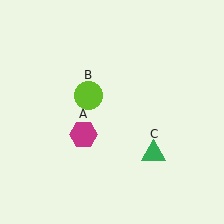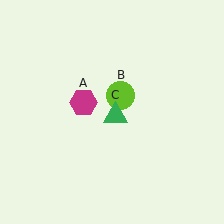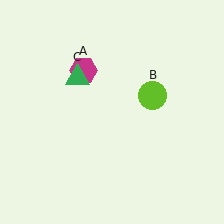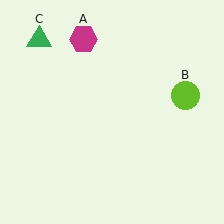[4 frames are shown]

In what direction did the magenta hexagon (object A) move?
The magenta hexagon (object A) moved up.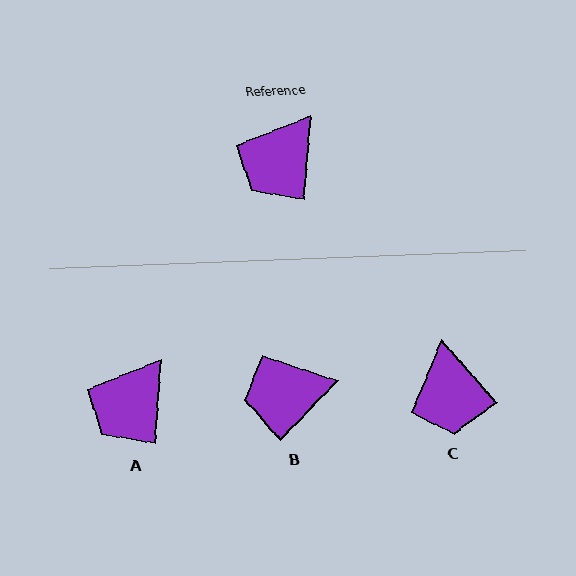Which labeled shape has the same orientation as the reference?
A.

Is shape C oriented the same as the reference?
No, it is off by about 45 degrees.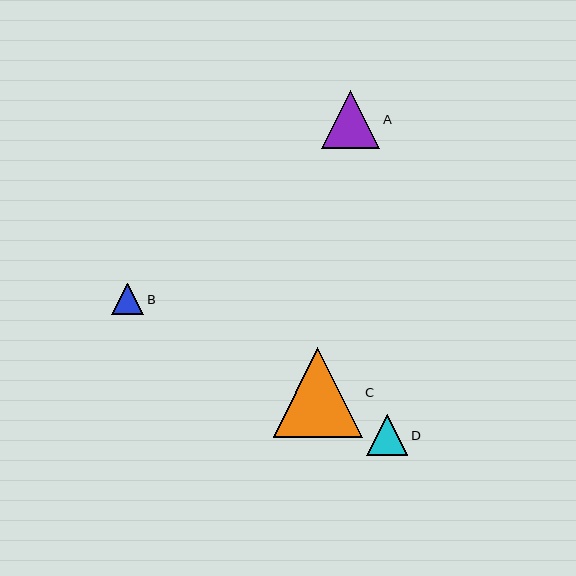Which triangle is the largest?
Triangle C is the largest with a size of approximately 89 pixels.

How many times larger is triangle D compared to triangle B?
Triangle D is approximately 1.3 times the size of triangle B.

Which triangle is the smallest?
Triangle B is the smallest with a size of approximately 32 pixels.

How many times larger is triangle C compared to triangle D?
Triangle C is approximately 2.2 times the size of triangle D.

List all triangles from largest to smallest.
From largest to smallest: C, A, D, B.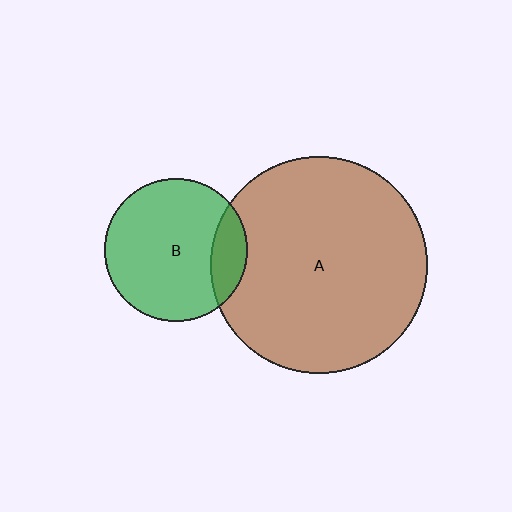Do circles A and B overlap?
Yes.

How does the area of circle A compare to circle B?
Approximately 2.3 times.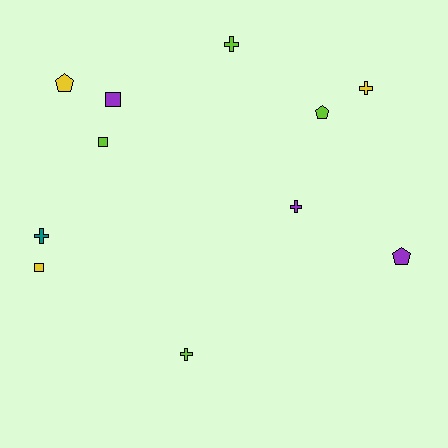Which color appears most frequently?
Lime, with 4 objects.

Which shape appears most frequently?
Cross, with 5 objects.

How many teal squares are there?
There are no teal squares.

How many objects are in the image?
There are 11 objects.